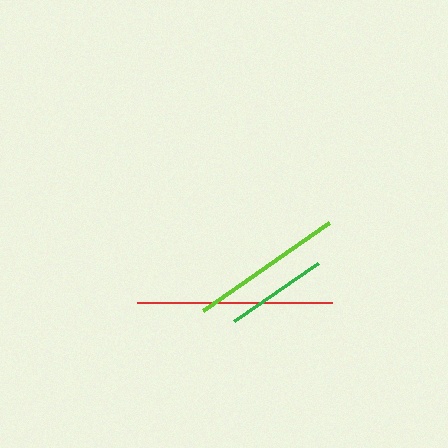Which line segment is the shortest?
The green line is the shortest at approximately 102 pixels.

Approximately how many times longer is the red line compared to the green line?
The red line is approximately 1.9 times the length of the green line.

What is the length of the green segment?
The green segment is approximately 102 pixels long.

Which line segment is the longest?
The red line is the longest at approximately 195 pixels.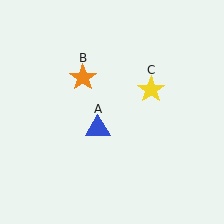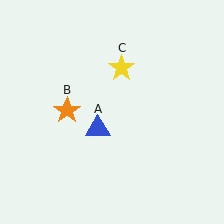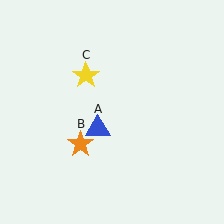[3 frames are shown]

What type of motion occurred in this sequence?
The orange star (object B), yellow star (object C) rotated counterclockwise around the center of the scene.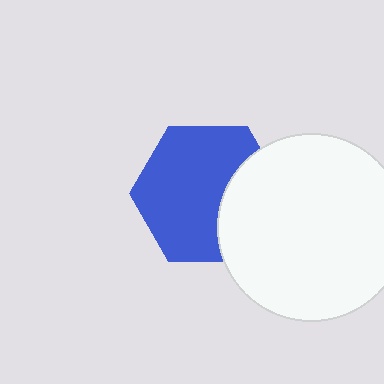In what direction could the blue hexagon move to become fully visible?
The blue hexagon could move left. That would shift it out from behind the white circle entirely.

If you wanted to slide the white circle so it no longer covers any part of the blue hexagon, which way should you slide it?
Slide it right — that is the most direct way to separate the two shapes.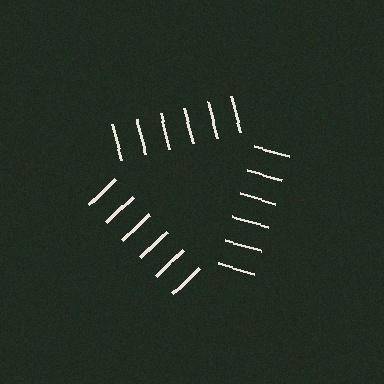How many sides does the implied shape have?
3 sides — the line-ends trace a triangle.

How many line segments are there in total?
18 — 6 along each of the 3 edges.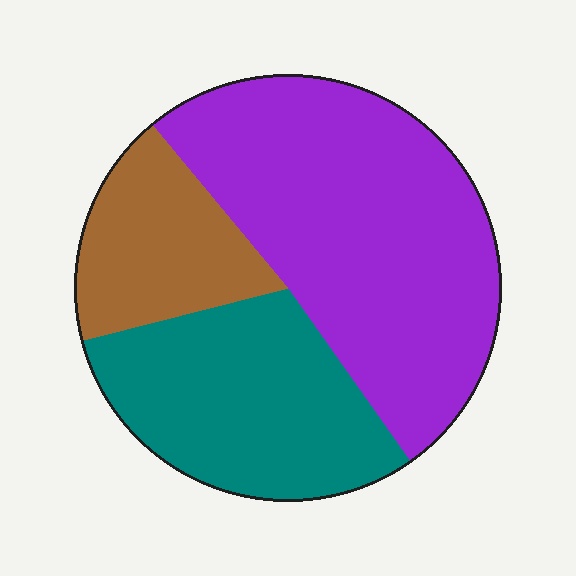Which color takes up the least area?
Brown, at roughly 20%.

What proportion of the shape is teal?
Teal takes up about one third (1/3) of the shape.